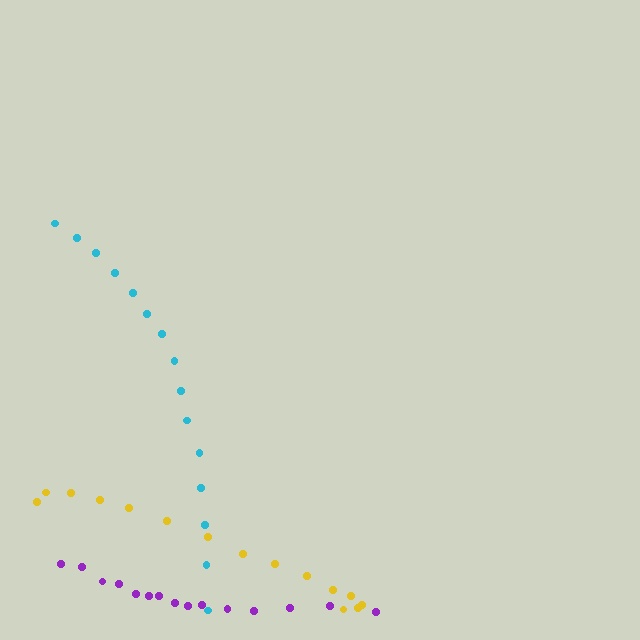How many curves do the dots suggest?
There are 3 distinct paths.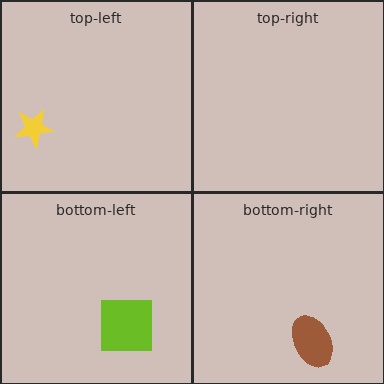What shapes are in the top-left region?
The yellow star.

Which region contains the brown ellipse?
The bottom-right region.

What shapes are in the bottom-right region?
The brown ellipse.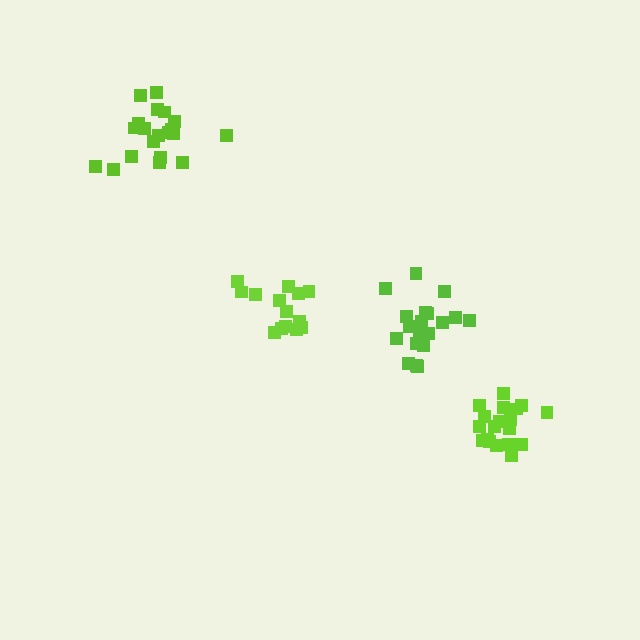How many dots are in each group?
Group 1: 19 dots, Group 2: 14 dots, Group 3: 19 dots, Group 4: 20 dots (72 total).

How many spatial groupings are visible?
There are 4 spatial groupings.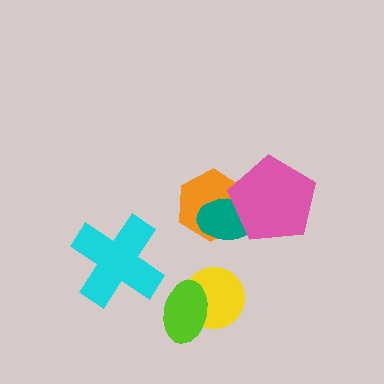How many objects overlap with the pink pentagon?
2 objects overlap with the pink pentagon.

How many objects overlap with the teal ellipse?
2 objects overlap with the teal ellipse.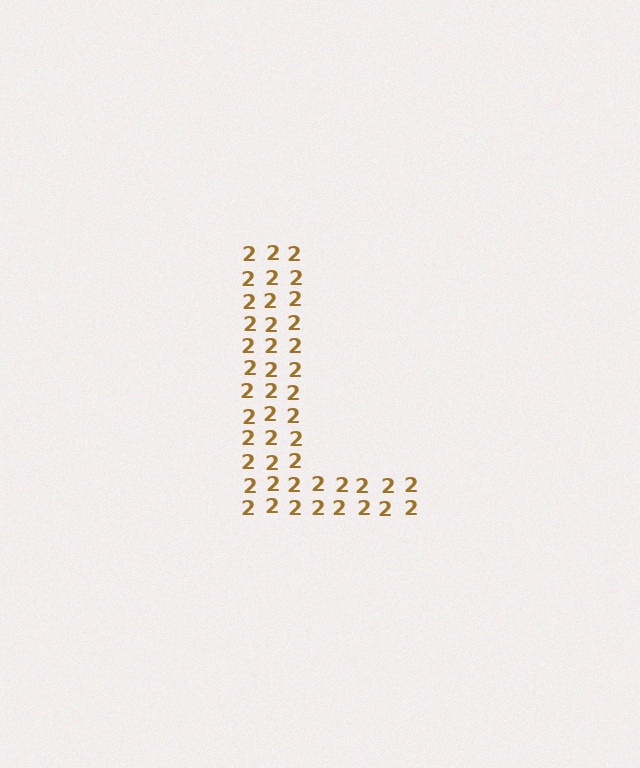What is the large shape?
The large shape is the letter L.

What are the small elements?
The small elements are digit 2's.